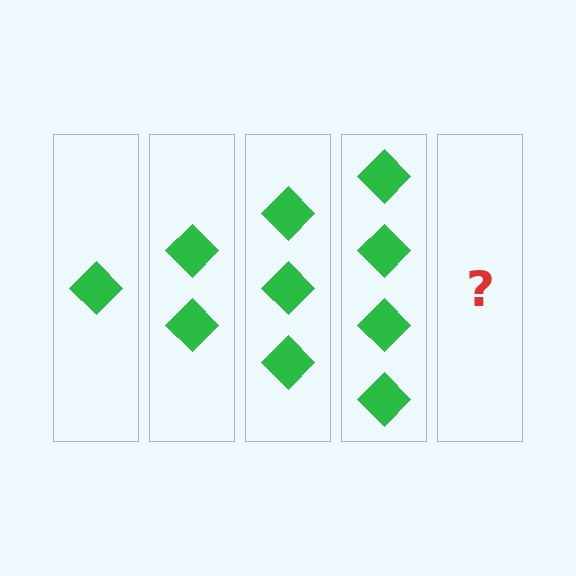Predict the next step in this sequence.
The next step is 5 diamonds.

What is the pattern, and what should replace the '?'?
The pattern is that each step adds one more diamond. The '?' should be 5 diamonds.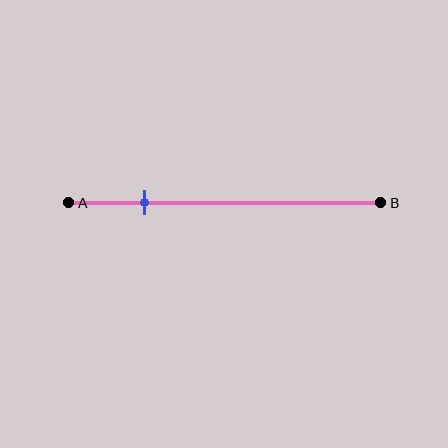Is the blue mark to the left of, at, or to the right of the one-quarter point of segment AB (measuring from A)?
The blue mark is approximately at the one-quarter point of segment AB.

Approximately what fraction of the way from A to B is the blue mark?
The blue mark is approximately 25% of the way from A to B.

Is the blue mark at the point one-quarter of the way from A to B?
Yes, the mark is approximately at the one-quarter point.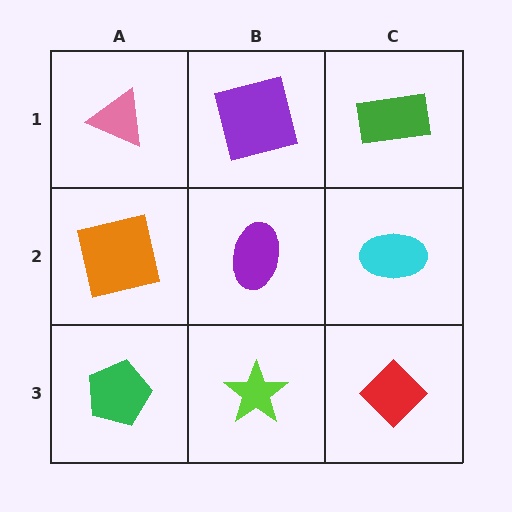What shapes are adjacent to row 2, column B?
A purple square (row 1, column B), a lime star (row 3, column B), an orange square (row 2, column A), a cyan ellipse (row 2, column C).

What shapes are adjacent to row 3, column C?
A cyan ellipse (row 2, column C), a lime star (row 3, column B).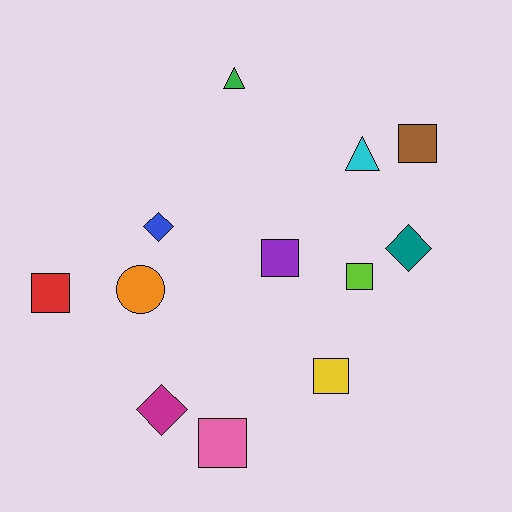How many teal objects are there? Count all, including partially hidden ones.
There is 1 teal object.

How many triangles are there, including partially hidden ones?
There are 2 triangles.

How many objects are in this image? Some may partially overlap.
There are 12 objects.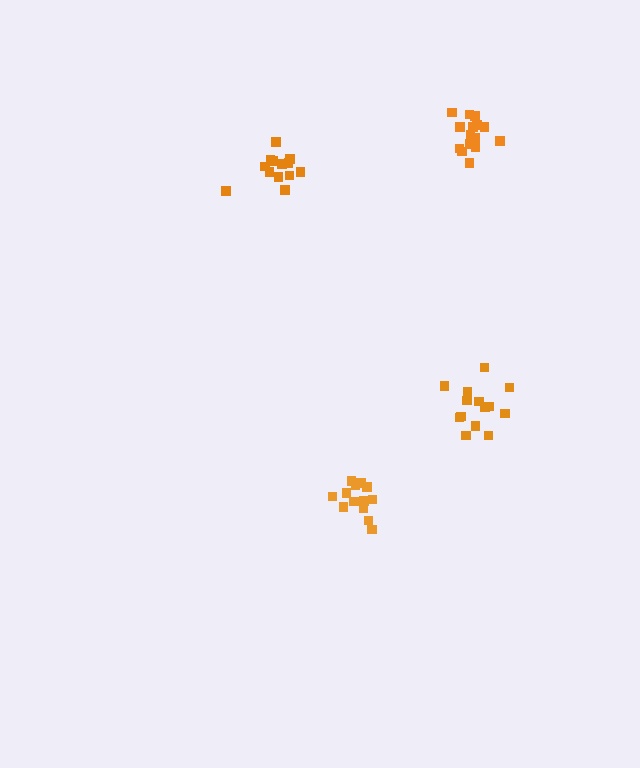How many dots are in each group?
Group 1: 14 dots, Group 2: 14 dots, Group 3: 14 dots, Group 4: 16 dots (58 total).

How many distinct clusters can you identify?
There are 4 distinct clusters.